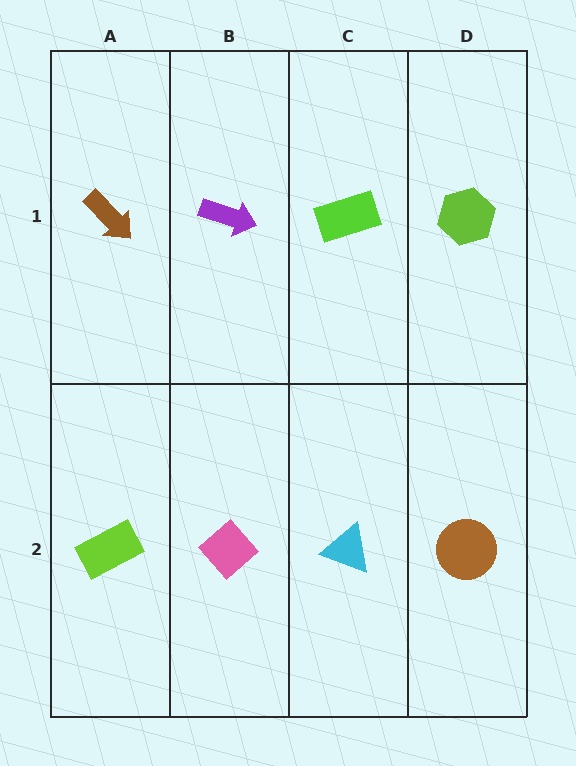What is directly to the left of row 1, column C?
A purple arrow.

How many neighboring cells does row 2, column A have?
2.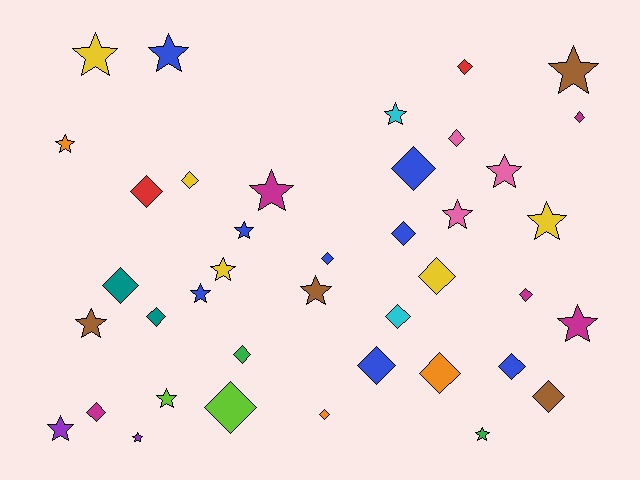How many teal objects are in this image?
There are 2 teal objects.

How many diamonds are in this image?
There are 21 diamonds.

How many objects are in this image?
There are 40 objects.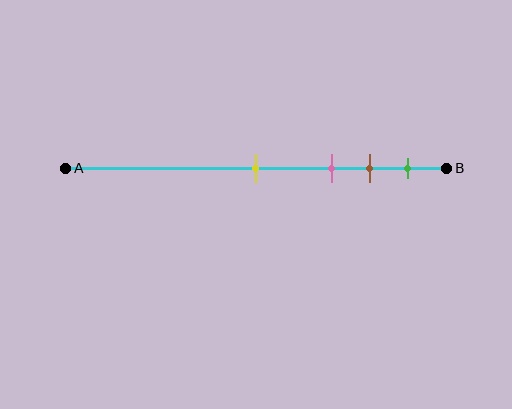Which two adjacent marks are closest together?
The brown and green marks are the closest adjacent pair.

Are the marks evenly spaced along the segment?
No, the marks are not evenly spaced.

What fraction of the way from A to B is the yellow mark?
The yellow mark is approximately 50% (0.5) of the way from A to B.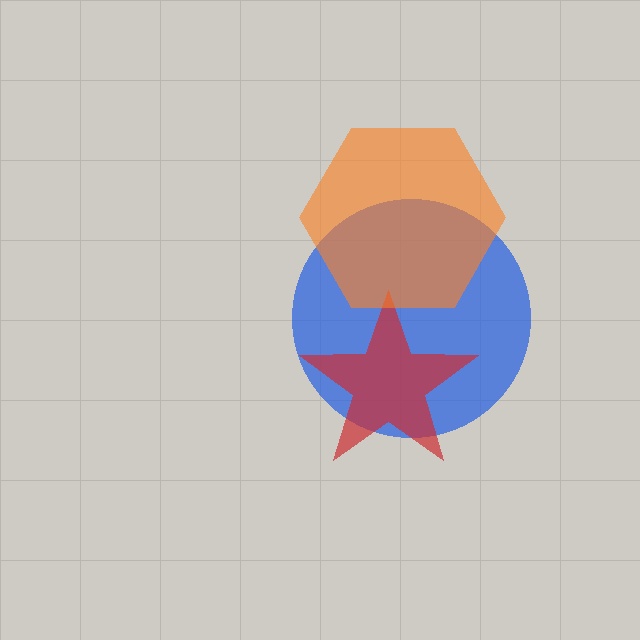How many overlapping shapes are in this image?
There are 3 overlapping shapes in the image.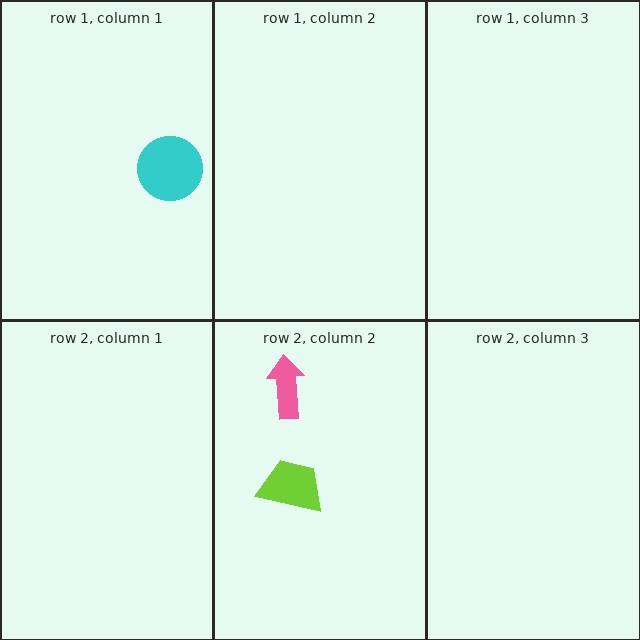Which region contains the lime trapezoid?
The row 2, column 2 region.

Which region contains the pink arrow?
The row 2, column 2 region.